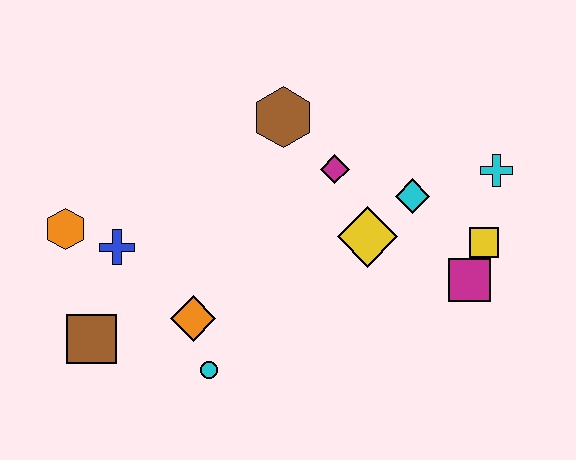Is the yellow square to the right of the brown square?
Yes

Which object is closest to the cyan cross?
The yellow square is closest to the cyan cross.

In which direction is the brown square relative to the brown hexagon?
The brown square is below the brown hexagon.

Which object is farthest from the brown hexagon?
The brown square is farthest from the brown hexagon.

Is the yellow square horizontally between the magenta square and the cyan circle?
No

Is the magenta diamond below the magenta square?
No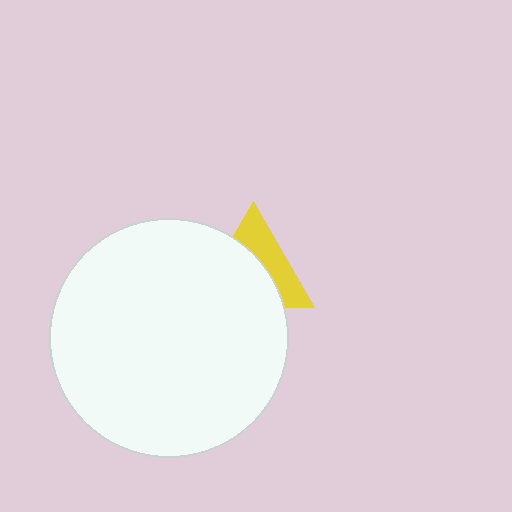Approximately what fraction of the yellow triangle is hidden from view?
Roughly 58% of the yellow triangle is hidden behind the white circle.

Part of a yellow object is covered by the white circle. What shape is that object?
It is a triangle.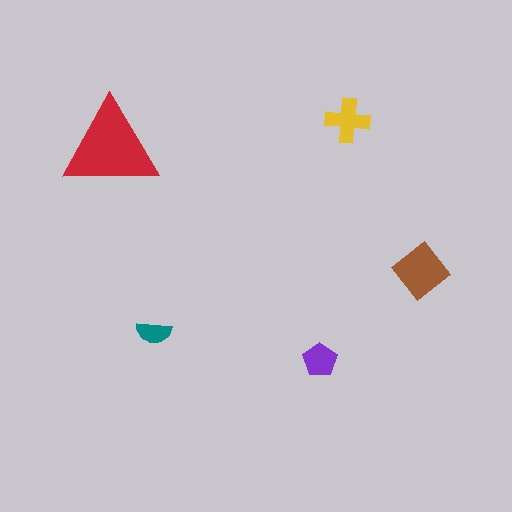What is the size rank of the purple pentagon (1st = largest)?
4th.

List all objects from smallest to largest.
The teal semicircle, the purple pentagon, the yellow cross, the brown diamond, the red triangle.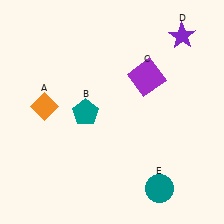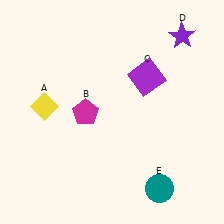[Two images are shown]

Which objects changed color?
A changed from orange to yellow. B changed from teal to magenta.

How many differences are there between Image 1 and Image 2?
There are 2 differences between the two images.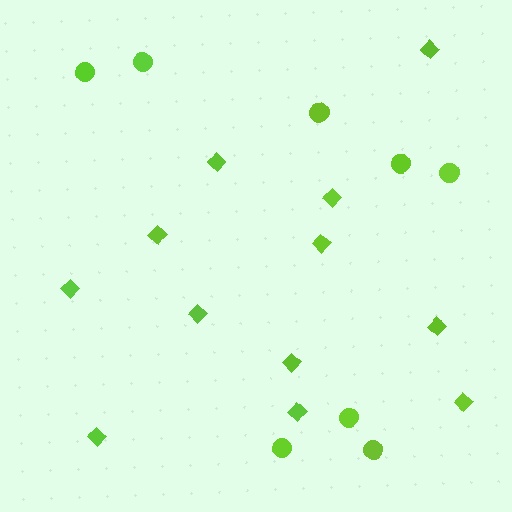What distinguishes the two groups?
There are 2 groups: one group of diamonds (12) and one group of circles (8).